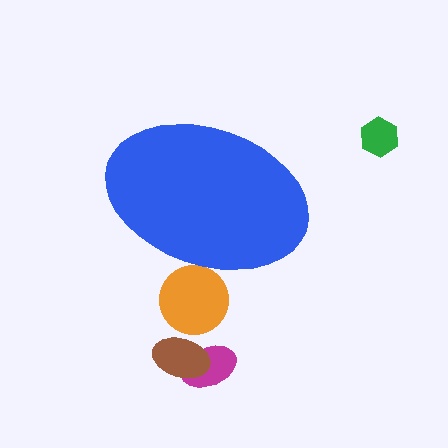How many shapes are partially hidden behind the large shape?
1 shape is partially hidden.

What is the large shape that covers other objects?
A blue ellipse.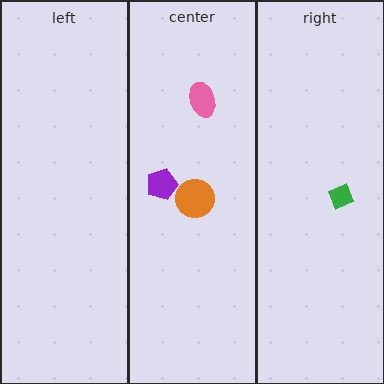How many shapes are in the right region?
1.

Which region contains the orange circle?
The center region.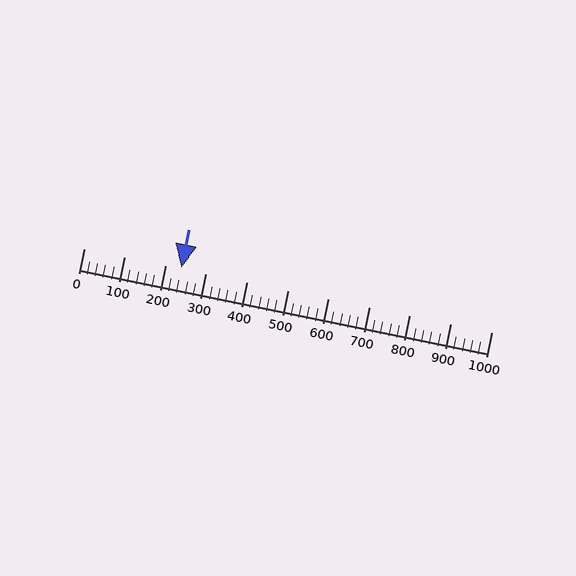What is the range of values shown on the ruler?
The ruler shows values from 0 to 1000.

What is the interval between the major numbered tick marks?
The major tick marks are spaced 100 units apart.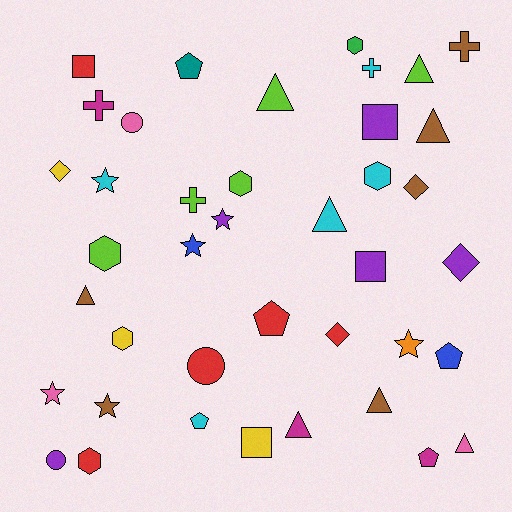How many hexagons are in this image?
There are 6 hexagons.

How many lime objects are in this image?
There are 5 lime objects.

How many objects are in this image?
There are 40 objects.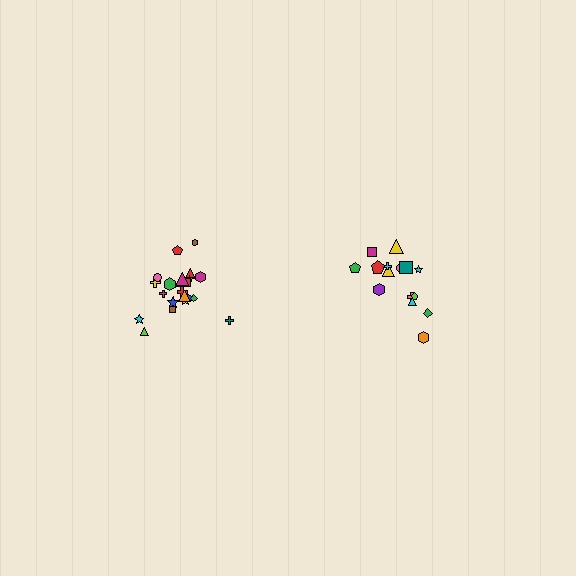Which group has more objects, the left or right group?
The left group.